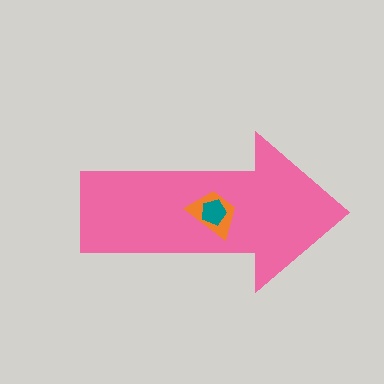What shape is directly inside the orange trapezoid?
The teal pentagon.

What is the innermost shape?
The teal pentagon.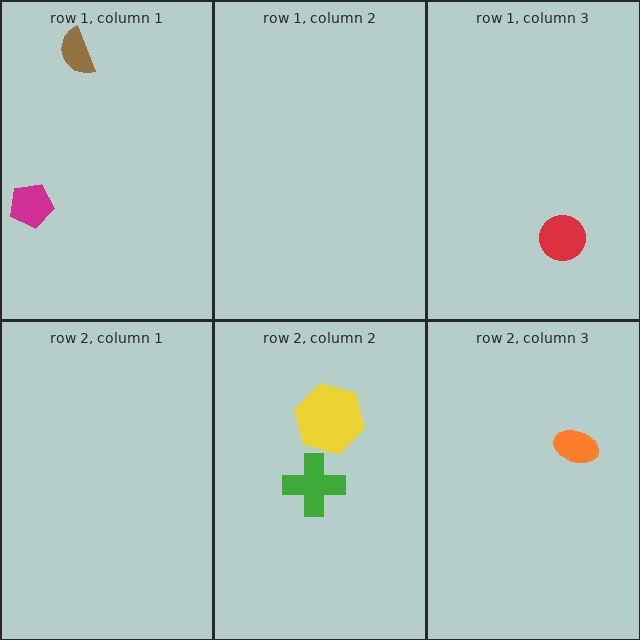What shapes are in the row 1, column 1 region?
The brown semicircle, the magenta pentagon.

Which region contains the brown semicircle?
The row 1, column 1 region.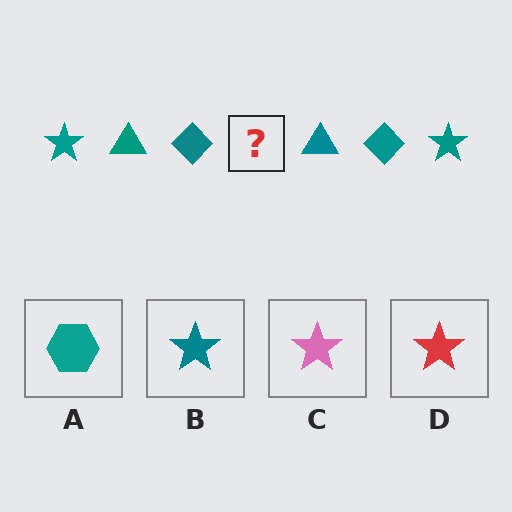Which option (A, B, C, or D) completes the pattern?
B.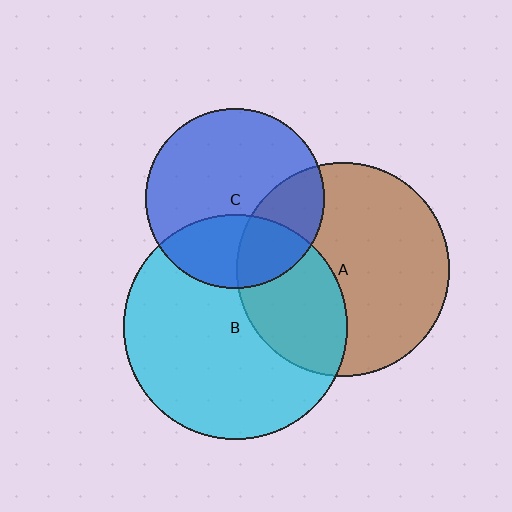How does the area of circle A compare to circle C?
Approximately 1.4 times.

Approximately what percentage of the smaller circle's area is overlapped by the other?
Approximately 35%.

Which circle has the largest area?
Circle B (cyan).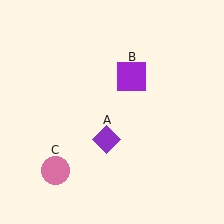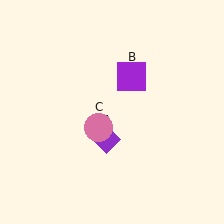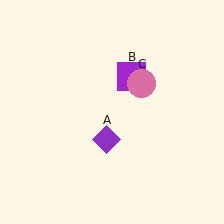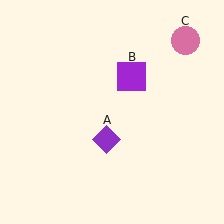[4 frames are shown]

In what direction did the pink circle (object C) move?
The pink circle (object C) moved up and to the right.